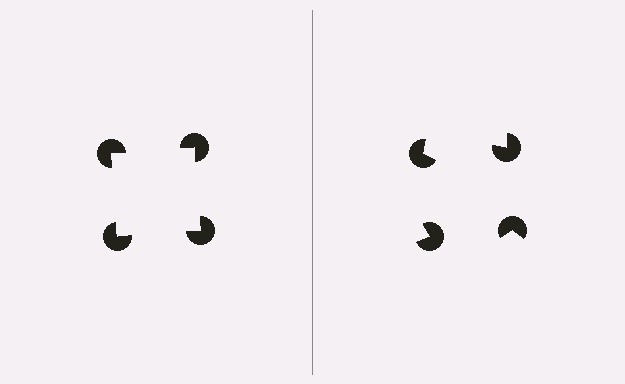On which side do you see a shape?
An illusory square appears on the left side. On the right side the wedge cuts are rotated, so no coherent shape forms.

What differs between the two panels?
The pac-man discs are positioned identically on both sides; only the wedge orientations differ. On the left they align to a square; on the right they are misaligned.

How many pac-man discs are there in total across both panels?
8 — 4 on each side.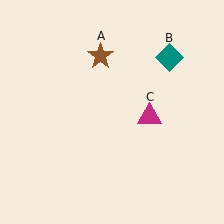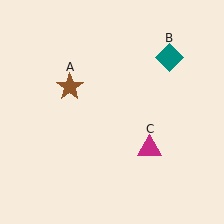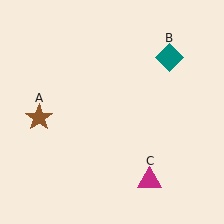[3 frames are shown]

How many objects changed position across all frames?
2 objects changed position: brown star (object A), magenta triangle (object C).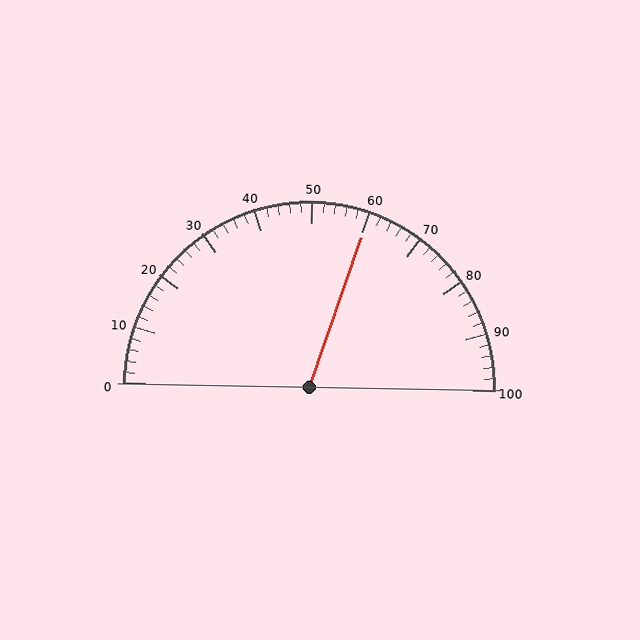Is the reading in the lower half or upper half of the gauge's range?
The reading is in the upper half of the range (0 to 100).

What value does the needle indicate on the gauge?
The needle indicates approximately 60.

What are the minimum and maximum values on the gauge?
The gauge ranges from 0 to 100.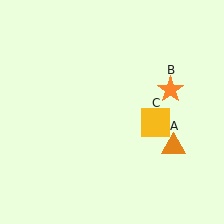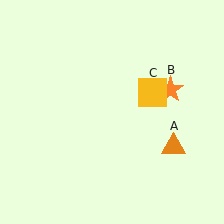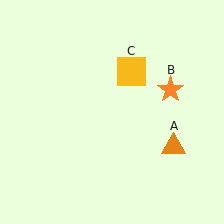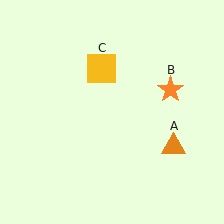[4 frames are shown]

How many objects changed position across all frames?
1 object changed position: yellow square (object C).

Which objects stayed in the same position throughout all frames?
Orange triangle (object A) and orange star (object B) remained stationary.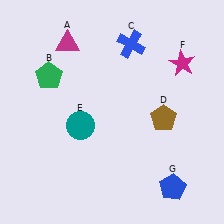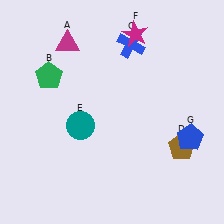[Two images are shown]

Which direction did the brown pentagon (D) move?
The brown pentagon (D) moved down.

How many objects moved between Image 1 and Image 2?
3 objects moved between the two images.